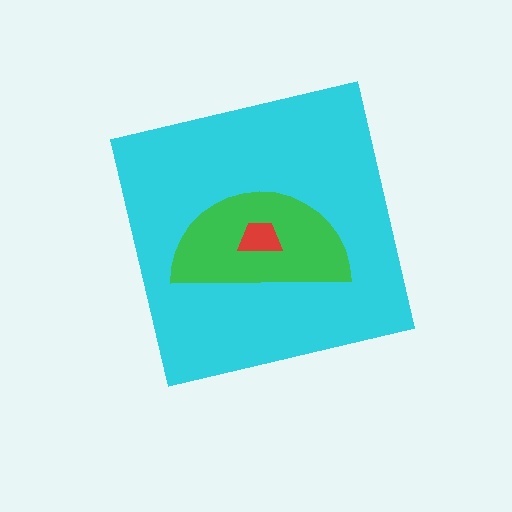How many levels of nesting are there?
3.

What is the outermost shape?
The cyan square.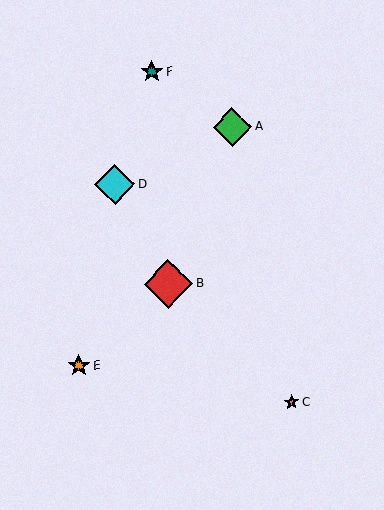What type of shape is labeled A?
Shape A is a green diamond.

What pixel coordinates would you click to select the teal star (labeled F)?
Click at (152, 72) to select the teal star F.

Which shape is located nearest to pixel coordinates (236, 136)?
The green diamond (labeled A) at (233, 127) is nearest to that location.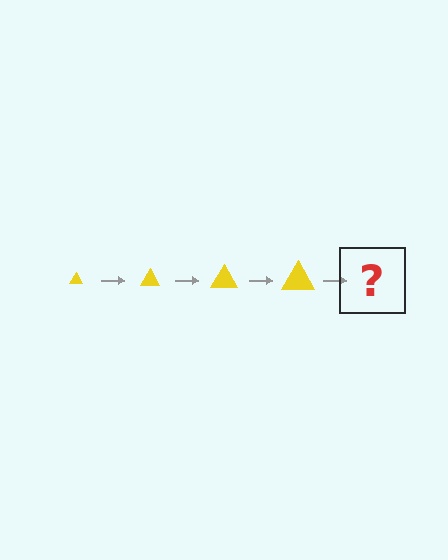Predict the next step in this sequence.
The next step is a yellow triangle, larger than the previous one.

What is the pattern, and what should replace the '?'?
The pattern is that the triangle gets progressively larger each step. The '?' should be a yellow triangle, larger than the previous one.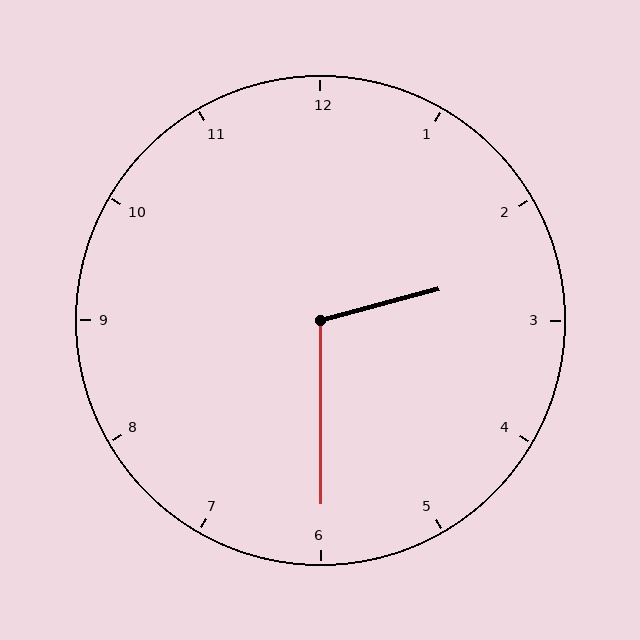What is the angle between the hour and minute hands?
Approximately 105 degrees.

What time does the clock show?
2:30.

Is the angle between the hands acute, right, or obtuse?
It is obtuse.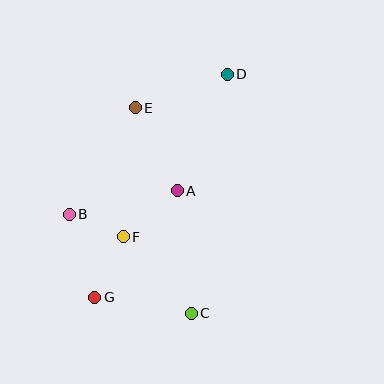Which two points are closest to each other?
Points B and F are closest to each other.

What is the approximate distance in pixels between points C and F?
The distance between C and F is approximately 102 pixels.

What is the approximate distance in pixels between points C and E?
The distance between C and E is approximately 213 pixels.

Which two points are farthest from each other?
Points D and G are farthest from each other.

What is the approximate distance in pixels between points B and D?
The distance between B and D is approximately 211 pixels.